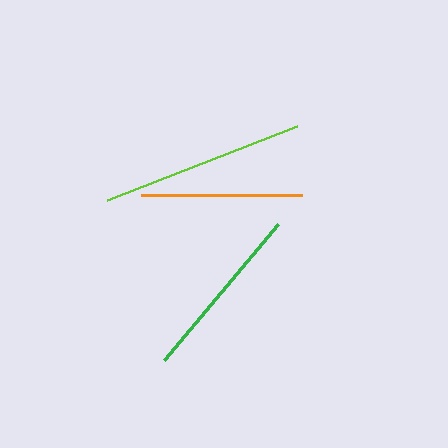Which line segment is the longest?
The lime line is the longest at approximately 204 pixels.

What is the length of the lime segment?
The lime segment is approximately 204 pixels long.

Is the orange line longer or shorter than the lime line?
The lime line is longer than the orange line.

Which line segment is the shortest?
The orange line is the shortest at approximately 160 pixels.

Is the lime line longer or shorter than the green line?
The lime line is longer than the green line.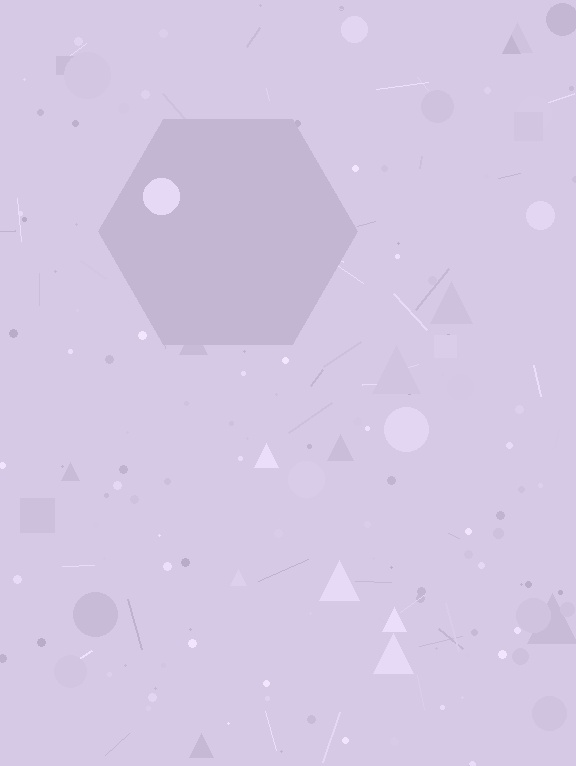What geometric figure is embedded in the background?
A hexagon is embedded in the background.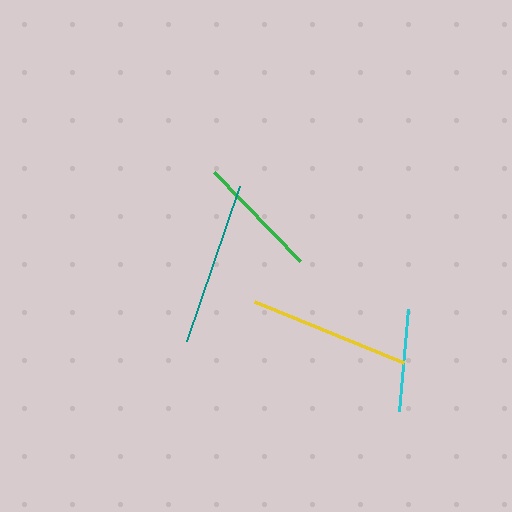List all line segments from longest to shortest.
From longest to shortest: teal, yellow, green, cyan.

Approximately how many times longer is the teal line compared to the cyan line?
The teal line is approximately 1.6 times the length of the cyan line.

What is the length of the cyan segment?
The cyan segment is approximately 103 pixels long.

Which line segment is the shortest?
The cyan line is the shortest at approximately 103 pixels.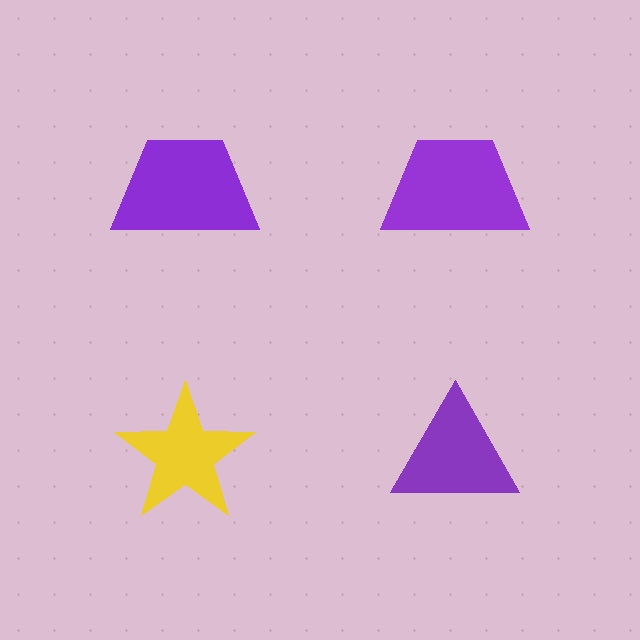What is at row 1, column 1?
A purple trapezoid.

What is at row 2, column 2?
A purple triangle.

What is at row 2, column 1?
A yellow star.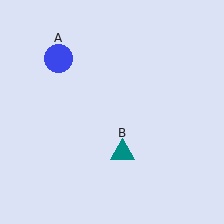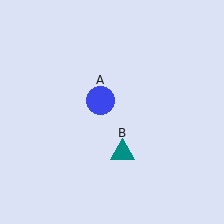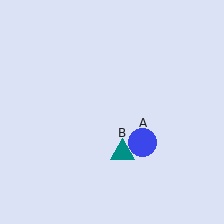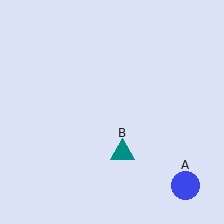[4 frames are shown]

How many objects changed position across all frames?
1 object changed position: blue circle (object A).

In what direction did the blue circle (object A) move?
The blue circle (object A) moved down and to the right.